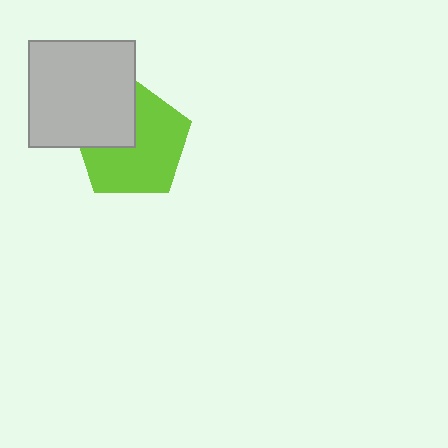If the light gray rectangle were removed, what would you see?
You would see the complete lime pentagon.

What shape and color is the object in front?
The object in front is a light gray rectangle.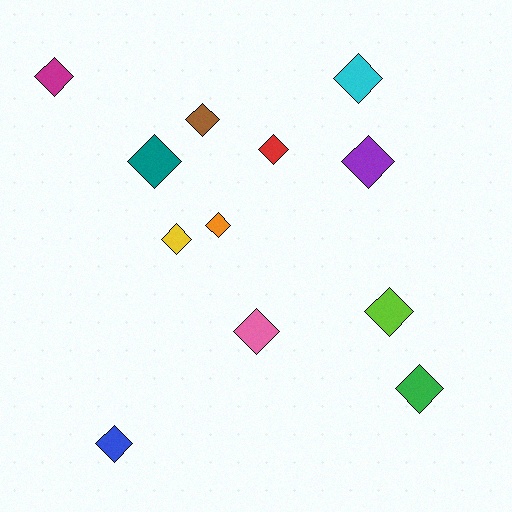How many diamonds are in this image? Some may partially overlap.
There are 12 diamonds.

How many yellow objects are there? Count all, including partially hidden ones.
There is 1 yellow object.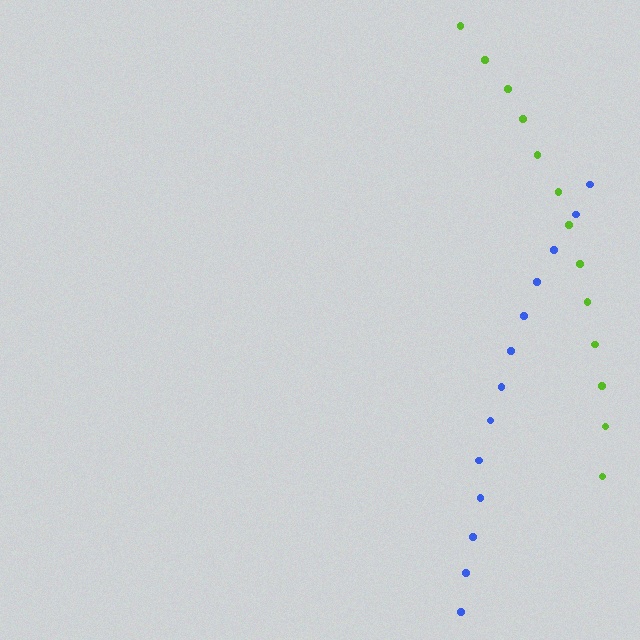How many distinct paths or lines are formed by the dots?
There are 2 distinct paths.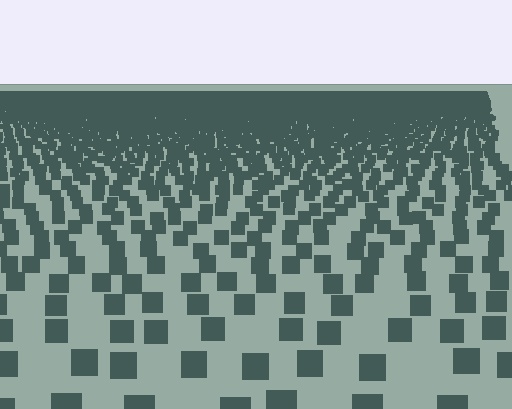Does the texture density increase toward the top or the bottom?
Density increases toward the top.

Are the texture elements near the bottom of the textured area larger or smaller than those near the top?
Larger. Near the bottom, elements are closer to the viewer and appear at a bigger on-screen size.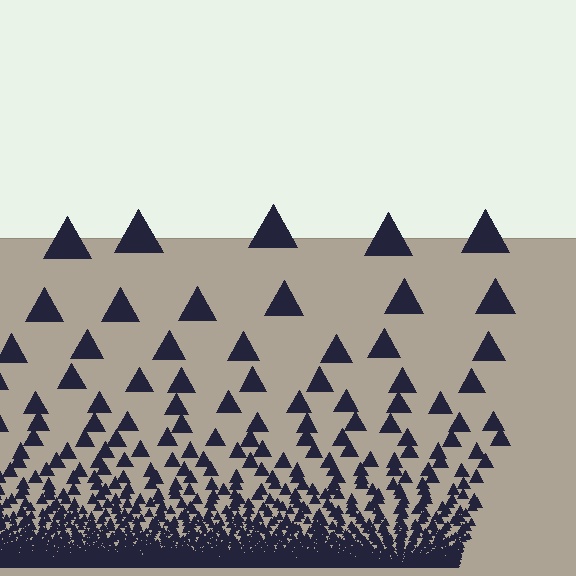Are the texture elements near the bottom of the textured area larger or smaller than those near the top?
Smaller. The gradient is inverted — elements near the bottom are smaller and denser.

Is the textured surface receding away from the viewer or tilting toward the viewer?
The surface appears to tilt toward the viewer. Texture elements get larger and sparser toward the top.